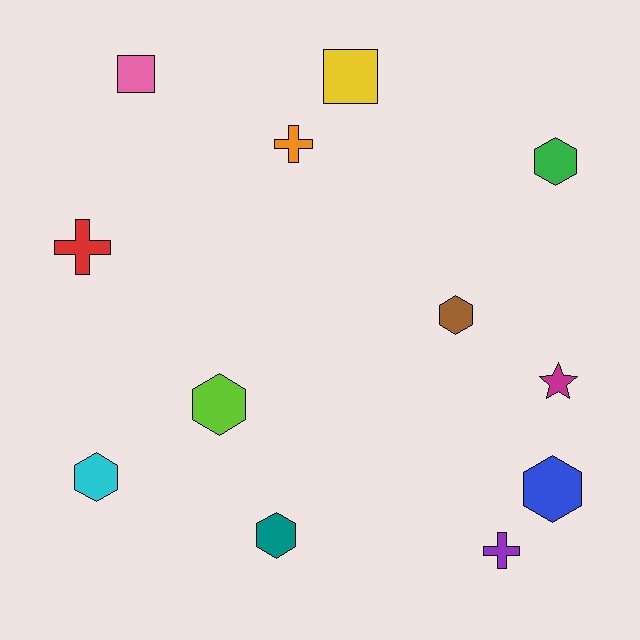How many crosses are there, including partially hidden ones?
There are 3 crosses.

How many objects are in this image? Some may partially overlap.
There are 12 objects.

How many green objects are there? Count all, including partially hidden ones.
There is 1 green object.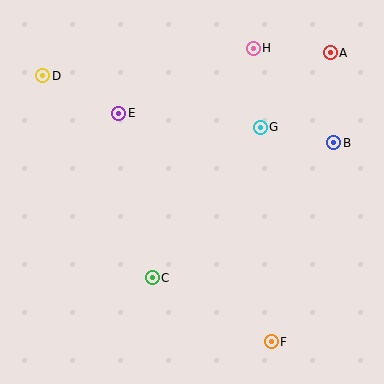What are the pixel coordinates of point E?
Point E is at (119, 113).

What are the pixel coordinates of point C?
Point C is at (152, 278).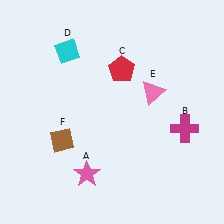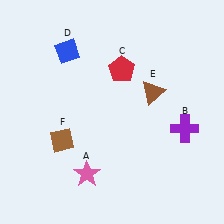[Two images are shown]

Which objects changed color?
B changed from magenta to purple. D changed from cyan to blue. E changed from pink to brown.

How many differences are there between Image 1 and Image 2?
There are 3 differences between the two images.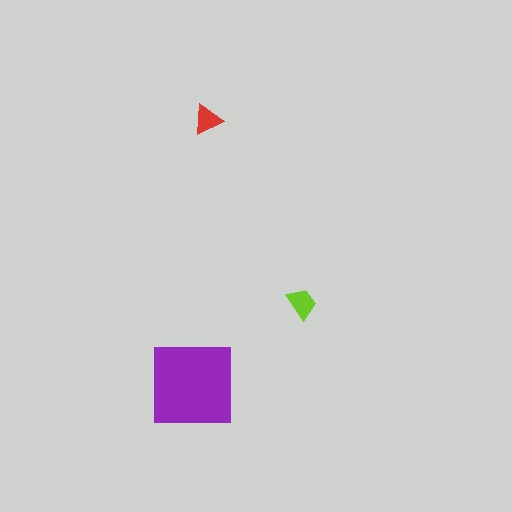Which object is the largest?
The purple square.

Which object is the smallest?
The red triangle.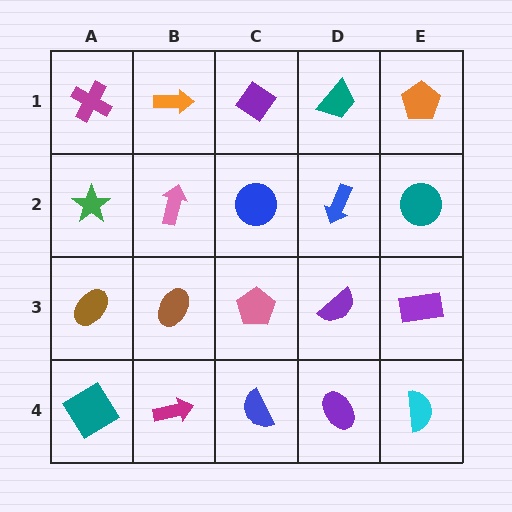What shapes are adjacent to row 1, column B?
A pink arrow (row 2, column B), a magenta cross (row 1, column A), a purple diamond (row 1, column C).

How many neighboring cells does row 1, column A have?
2.